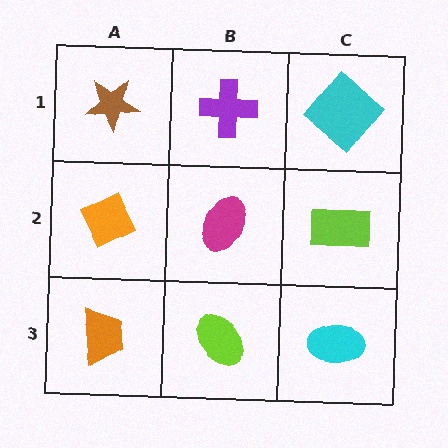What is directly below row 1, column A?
An orange diamond.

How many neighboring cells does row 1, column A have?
2.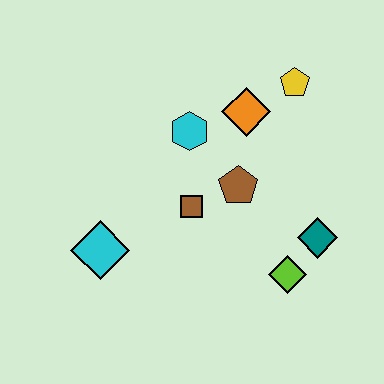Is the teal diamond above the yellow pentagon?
No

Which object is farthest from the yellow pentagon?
The cyan diamond is farthest from the yellow pentagon.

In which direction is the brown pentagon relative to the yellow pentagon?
The brown pentagon is below the yellow pentagon.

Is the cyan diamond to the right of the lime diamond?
No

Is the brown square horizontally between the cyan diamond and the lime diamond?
Yes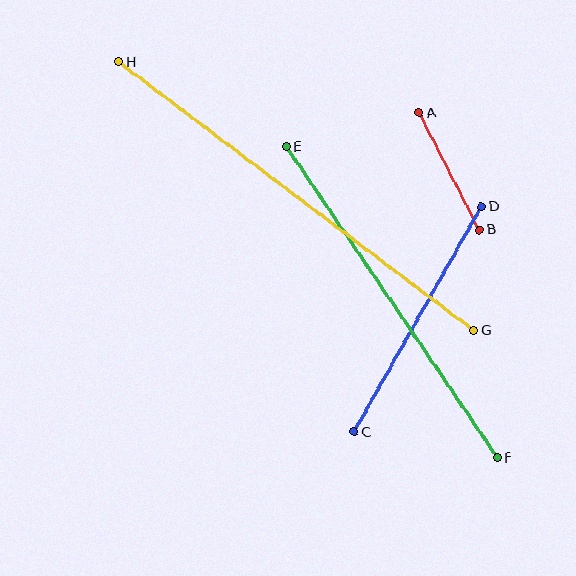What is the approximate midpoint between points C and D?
The midpoint is at approximately (418, 319) pixels.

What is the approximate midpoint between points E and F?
The midpoint is at approximately (391, 302) pixels.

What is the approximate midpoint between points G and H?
The midpoint is at approximately (296, 196) pixels.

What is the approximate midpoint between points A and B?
The midpoint is at approximately (449, 171) pixels.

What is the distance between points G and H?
The distance is approximately 445 pixels.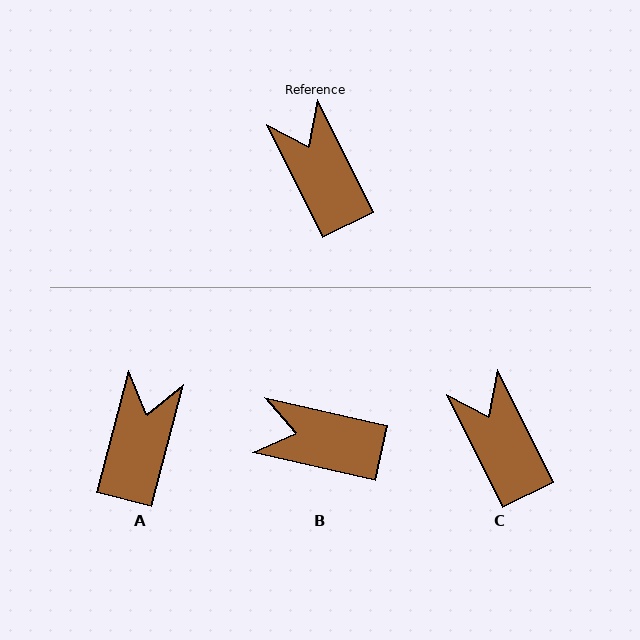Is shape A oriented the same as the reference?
No, it is off by about 41 degrees.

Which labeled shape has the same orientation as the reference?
C.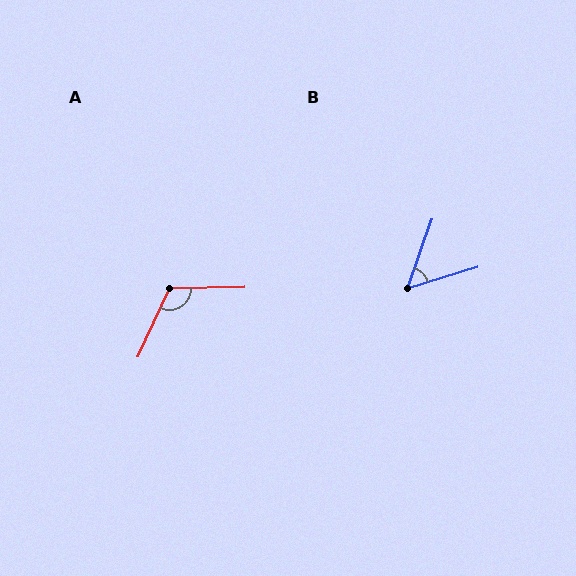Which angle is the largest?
A, at approximately 116 degrees.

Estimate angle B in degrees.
Approximately 53 degrees.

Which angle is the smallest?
B, at approximately 53 degrees.